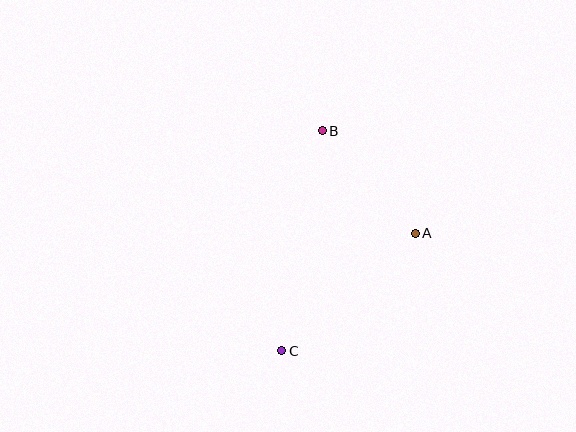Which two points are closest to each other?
Points A and B are closest to each other.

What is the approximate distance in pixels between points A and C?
The distance between A and C is approximately 178 pixels.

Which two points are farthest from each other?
Points B and C are farthest from each other.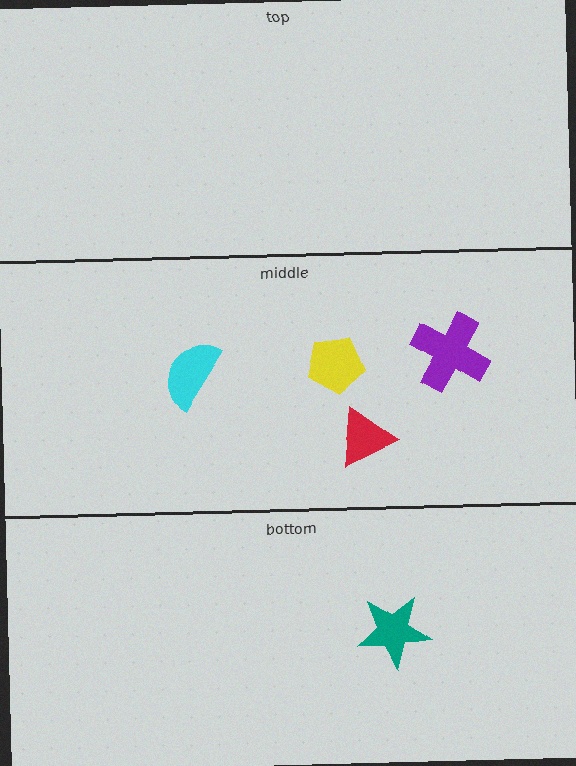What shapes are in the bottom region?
The teal star.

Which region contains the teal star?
The bottom region.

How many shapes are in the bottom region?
1.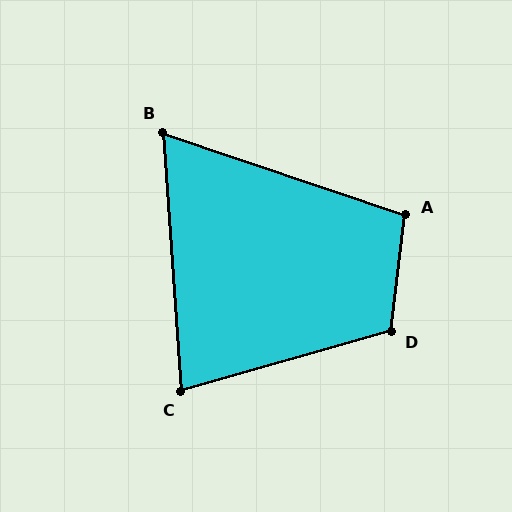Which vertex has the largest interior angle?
D, at approximately 113 degrees.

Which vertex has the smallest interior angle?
B, at approximately 67 degrees.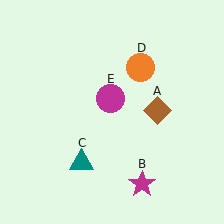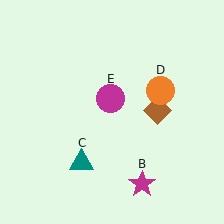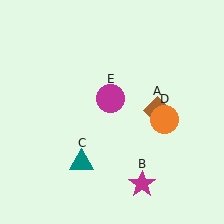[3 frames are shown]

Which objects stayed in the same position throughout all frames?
Brown diamond (object A) and magenta star (object B) and teal triangle (object C) and magenta circle (object E) remained stationary.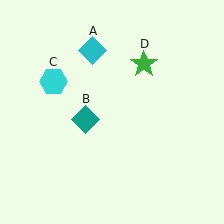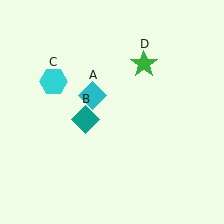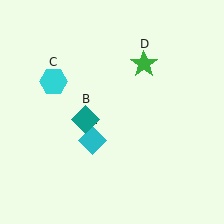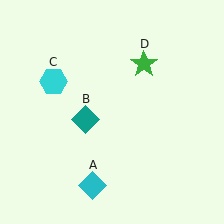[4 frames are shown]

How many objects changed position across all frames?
1 object changed position: cyan diamond (object A).